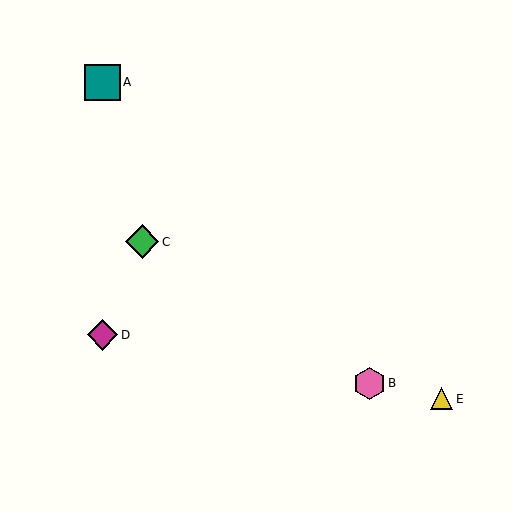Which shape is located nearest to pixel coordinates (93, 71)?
The teal square (labeled A) at (102, 82) is nearest to that location.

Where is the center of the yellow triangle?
The center of the yellow triangle is at (442, 399).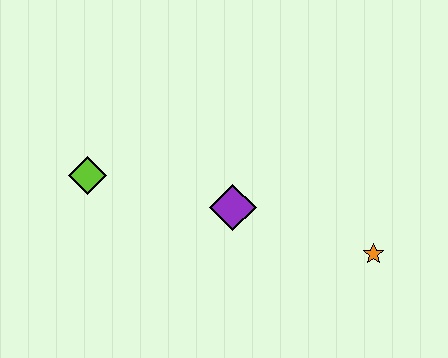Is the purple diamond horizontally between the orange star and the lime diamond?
Yes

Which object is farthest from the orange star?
The lime diamond is farthest from the orange star.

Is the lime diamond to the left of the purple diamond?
Yes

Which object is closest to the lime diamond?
The purple diamond is closest to the lime diamond.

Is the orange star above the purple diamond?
No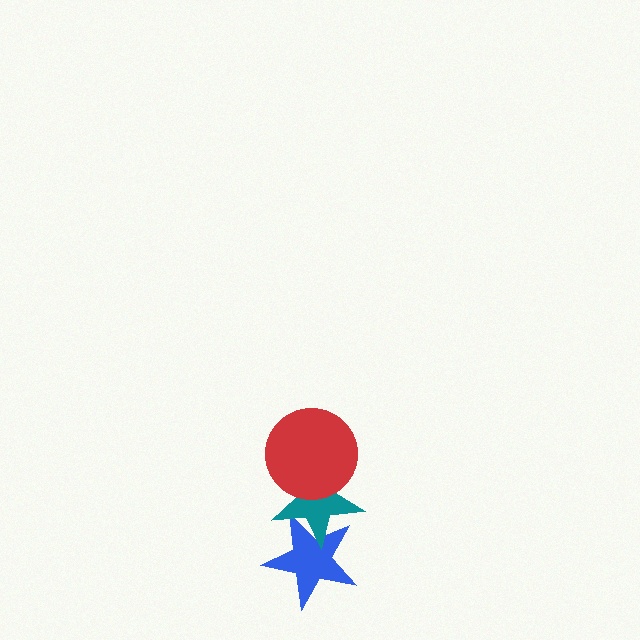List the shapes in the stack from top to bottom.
From top to bottom: the red circle, the teal star, the blue star.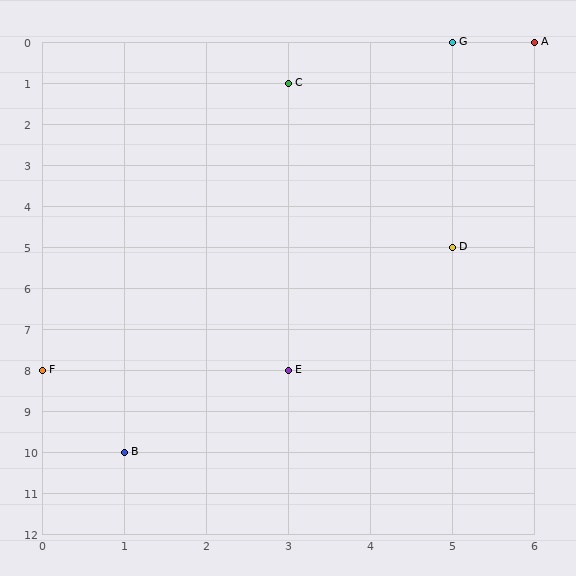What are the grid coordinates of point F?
Point F is at grid coordinates (0, 8).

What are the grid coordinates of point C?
Point C is at grid coordinates (3, 1).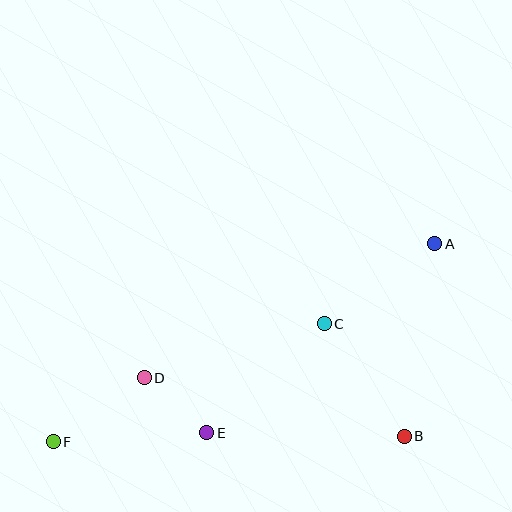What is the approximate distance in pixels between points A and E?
The distance between A and E is approximately 297 pixels.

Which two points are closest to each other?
Points D and E are closest to each other.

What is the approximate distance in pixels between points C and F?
The distance between C and F is approximately 296 pixels.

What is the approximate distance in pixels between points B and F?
The distance between B and F is approximately 351 pixels.